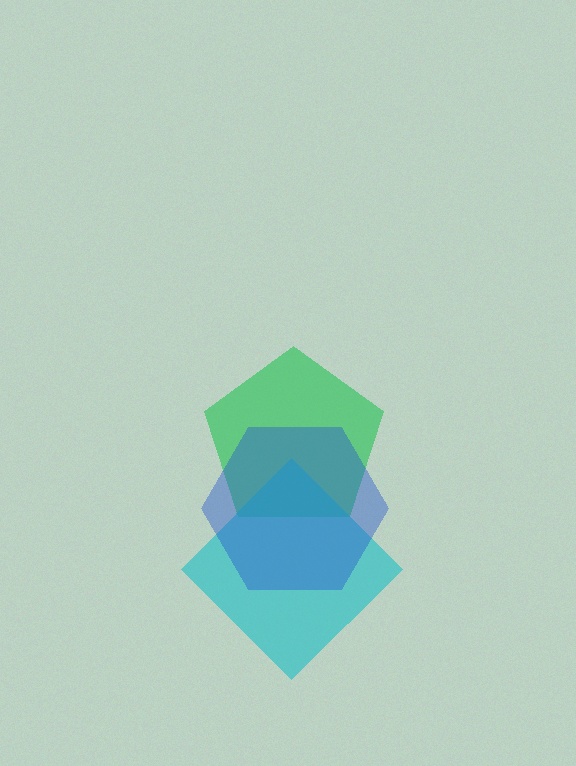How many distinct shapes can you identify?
There are 3 distinct shapes: a green pentagon, a cyan diamond, a blue hexagon.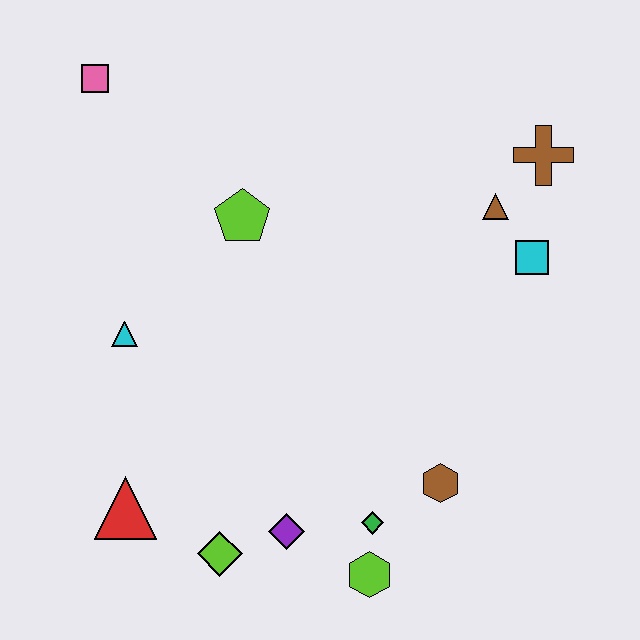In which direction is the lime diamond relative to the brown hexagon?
The lime diamond is to the left of the brown hexagon.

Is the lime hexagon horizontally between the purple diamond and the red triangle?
No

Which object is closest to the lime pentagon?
The cyan triangle is closest to the lime pentagon.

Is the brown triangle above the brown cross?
No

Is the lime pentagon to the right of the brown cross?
No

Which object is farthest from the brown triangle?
The red triangle is farthest from the brown triangle.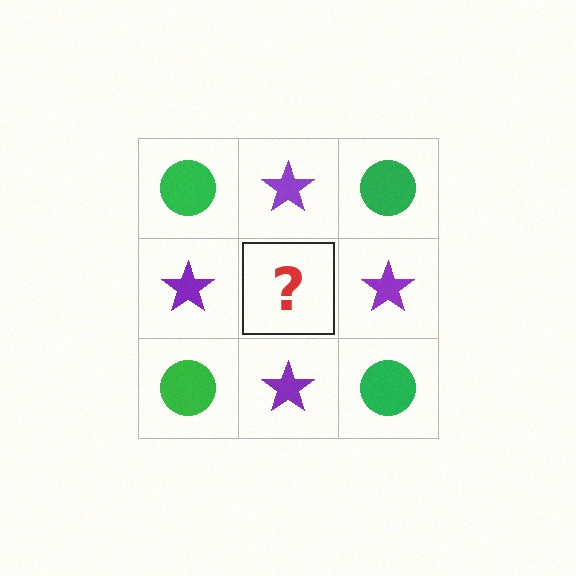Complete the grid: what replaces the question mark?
The question mark should be replaced with a green circle.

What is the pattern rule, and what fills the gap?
The rule is that it alternates green circle and purple star in a checkerboard pattern. The gap should be filled with a green circle.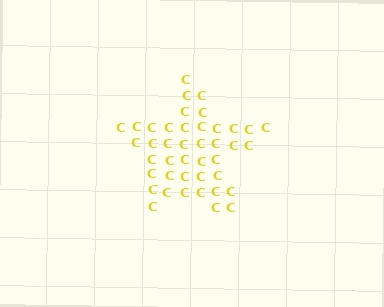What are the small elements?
The small elements are letter C's.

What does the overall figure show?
The overall figure shows a star.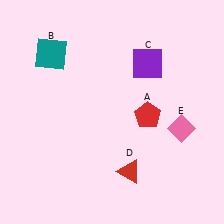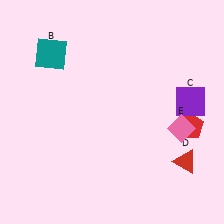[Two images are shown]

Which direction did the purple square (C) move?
The purple square (C) moved right.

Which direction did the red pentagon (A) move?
The red pentagon (A) moved right.